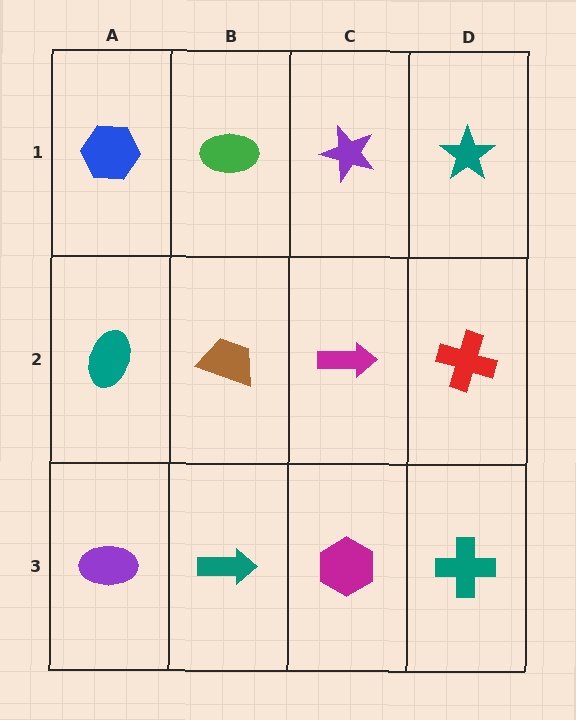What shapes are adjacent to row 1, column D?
A red cross (row 2, column D), a purple star (row 1, column C).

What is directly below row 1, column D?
A red cross.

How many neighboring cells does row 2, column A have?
3.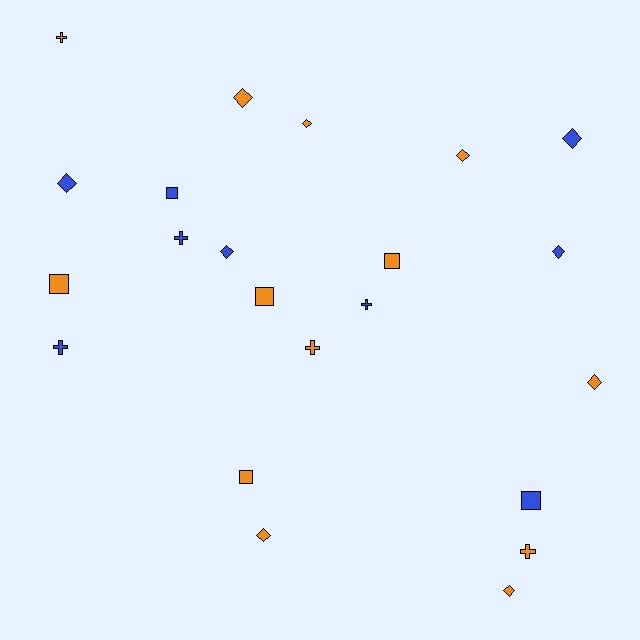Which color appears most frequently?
Orange, with 13 objects.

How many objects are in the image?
There are 22 objects.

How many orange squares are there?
There are 4 orange squares.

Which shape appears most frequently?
Diamond, with 10 objects.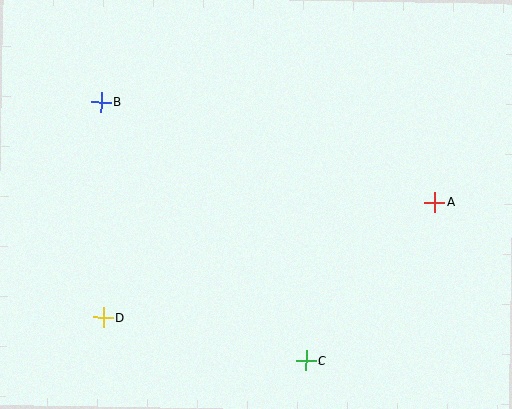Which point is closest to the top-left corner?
Point B is closest to the top-left corner.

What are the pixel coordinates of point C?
Point C is at (306, 361).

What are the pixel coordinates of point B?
Point B is at (101, 102).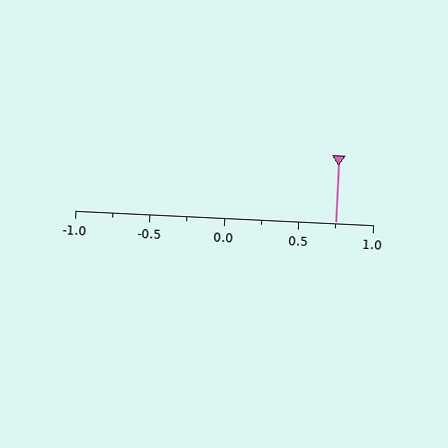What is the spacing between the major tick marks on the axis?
The major ticks are spaced 0.5 apart.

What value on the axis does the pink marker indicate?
The marker indicates approximately 0.75.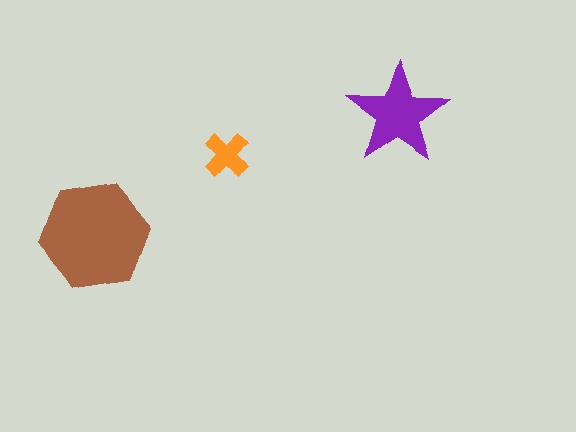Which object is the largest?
The brown hexagon.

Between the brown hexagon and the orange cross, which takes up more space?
The brown hexagon.